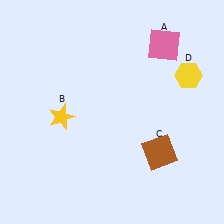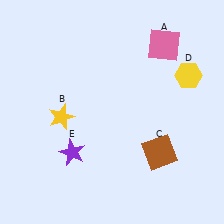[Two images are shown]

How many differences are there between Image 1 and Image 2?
There is 1 difference between the two images.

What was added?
A purple star (E) was added in Image 2.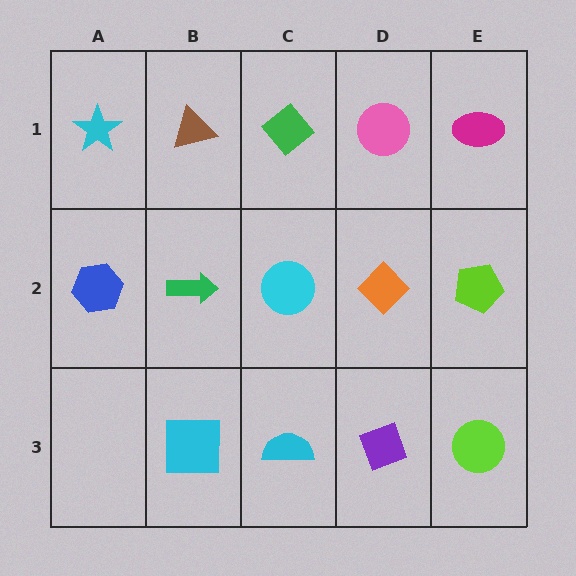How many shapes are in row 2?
5 shapes.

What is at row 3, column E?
A lime circle.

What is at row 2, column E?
A lime pentagon.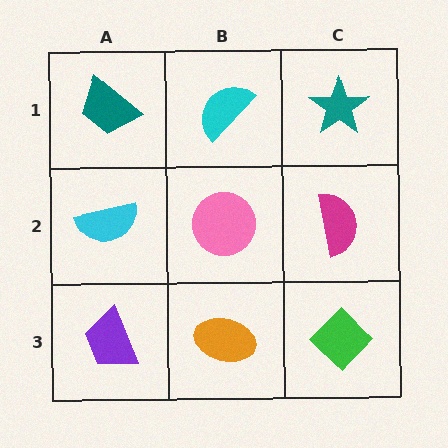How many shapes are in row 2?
3 shapes.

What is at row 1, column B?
A cyan semicircle.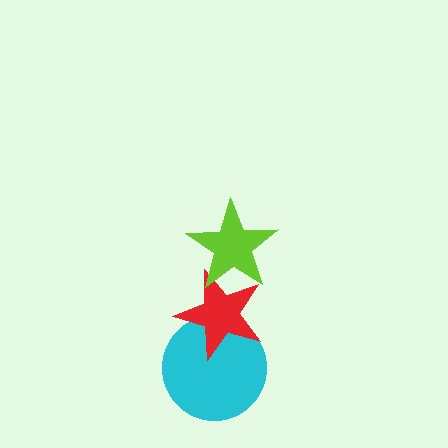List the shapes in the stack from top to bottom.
From top to bottom: the lime star, the red star, the cyan circle.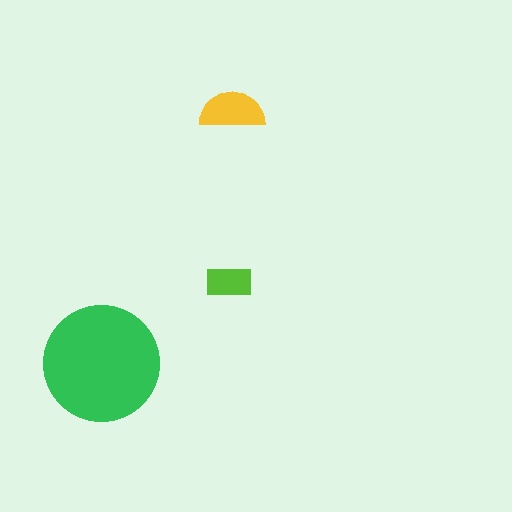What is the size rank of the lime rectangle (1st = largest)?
3rd.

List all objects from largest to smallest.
The green circle, the yellow semicircle, the lime rectangle.